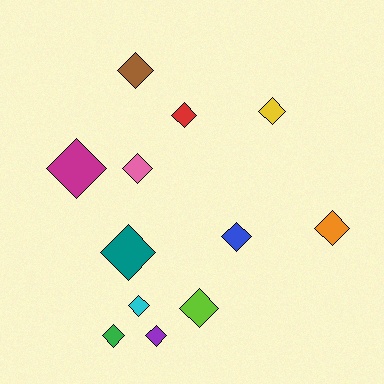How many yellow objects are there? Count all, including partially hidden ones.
There is 1 yellow object.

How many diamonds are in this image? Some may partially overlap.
There are 12 diamonds.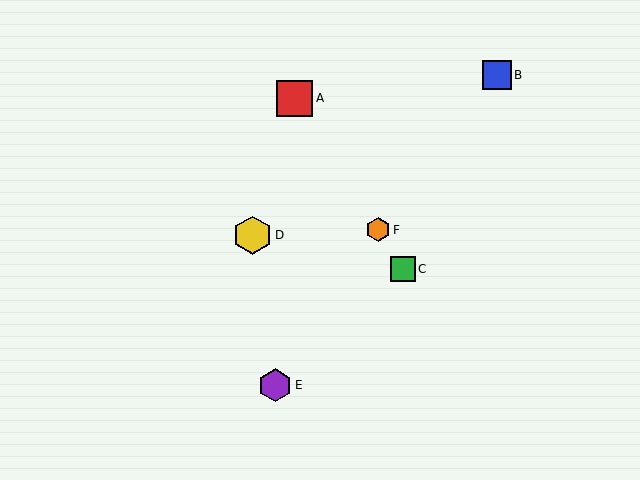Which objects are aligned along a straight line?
Objects A, C, F are aligned along a straight line.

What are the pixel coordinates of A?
Object A is at (295, 98).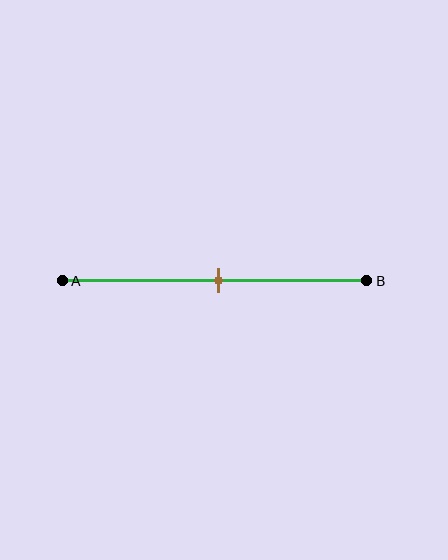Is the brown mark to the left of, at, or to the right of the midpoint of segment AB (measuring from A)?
The brown mark is approximately at the midpoint of segment AB.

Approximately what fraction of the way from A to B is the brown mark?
The brown mark is approximately 50% of the way from A to B.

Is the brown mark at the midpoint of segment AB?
Yes, the mark is approximately at the midpoint.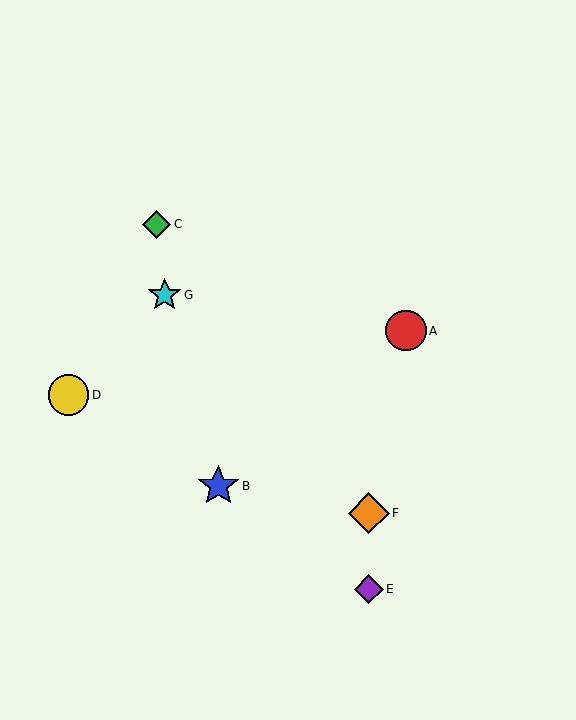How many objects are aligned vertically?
2 objects (E, F) are aligned vertically.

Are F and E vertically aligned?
Yes, both are at x≈369.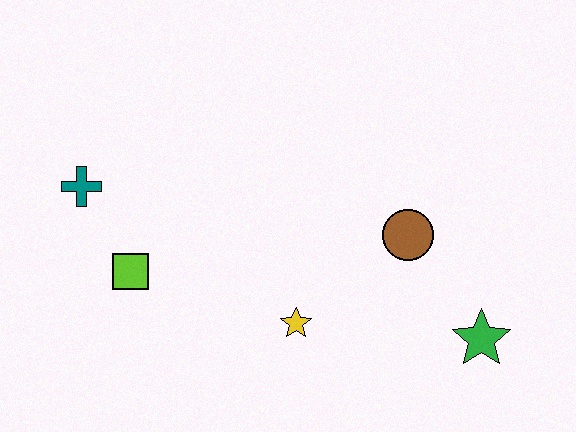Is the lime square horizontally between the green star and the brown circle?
No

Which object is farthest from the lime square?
The green star is farthest from the lime square.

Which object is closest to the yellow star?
The brown circle is closest to the yellow star.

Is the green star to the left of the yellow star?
No